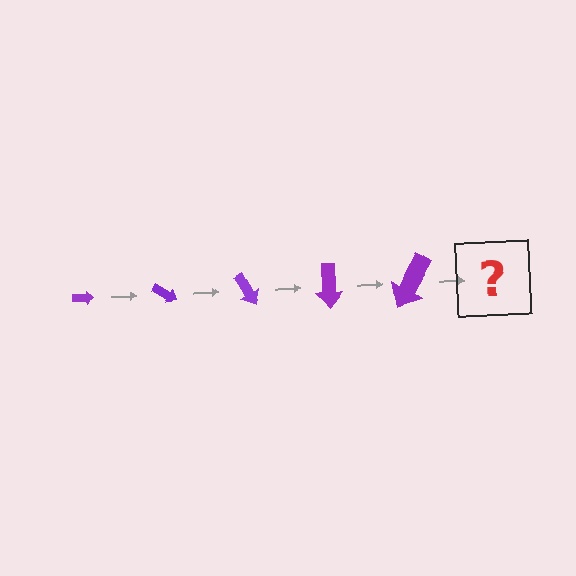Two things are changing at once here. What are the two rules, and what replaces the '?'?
The two rules are that the arrow grows larger each step and it rotates 30 degrees each step. The '?' should be an arrow, larger than the previous one and rotated 150 degrees from the start.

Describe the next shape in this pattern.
It should be an arrow, larger than the previous one and rotated 150 degrees from the start.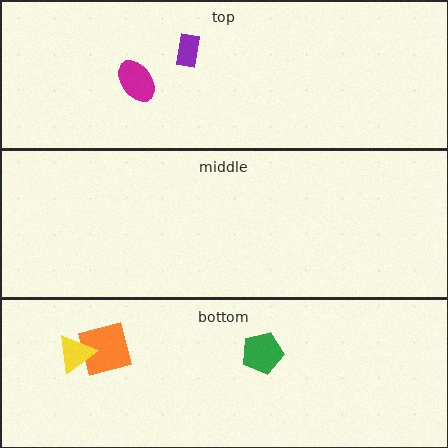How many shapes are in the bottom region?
3.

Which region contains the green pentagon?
The bottom region.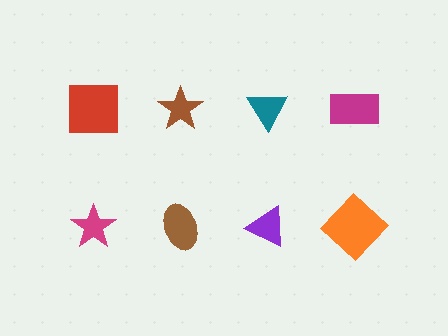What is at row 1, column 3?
A teal triangle.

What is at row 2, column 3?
A purple triangle.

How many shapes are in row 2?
4 shapes.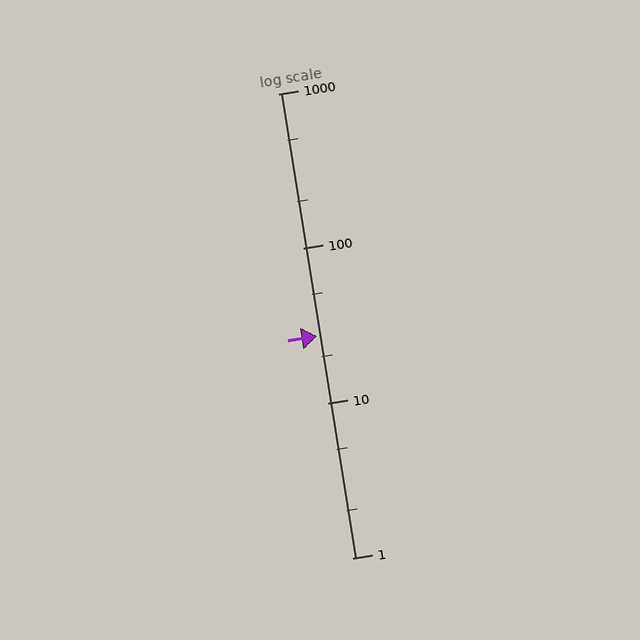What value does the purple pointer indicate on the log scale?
The pointer indicates approximately 27.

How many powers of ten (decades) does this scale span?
The scale spans 3 decades, from 1 to 1000.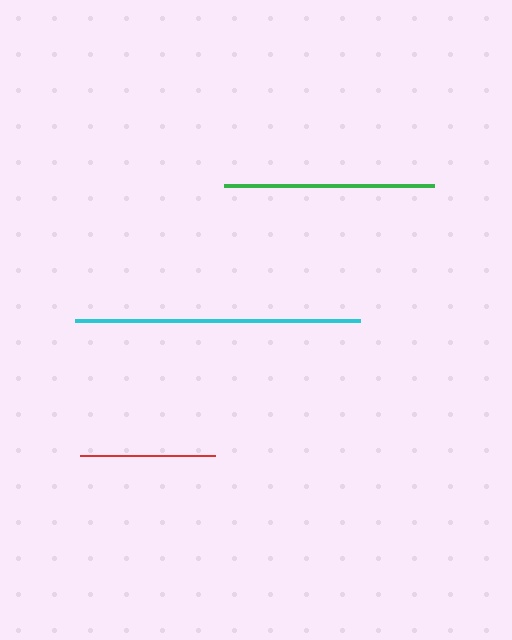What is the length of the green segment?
The green segment is approximately 210 pixels long.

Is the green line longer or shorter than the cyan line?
The cyan line is longer than the green line.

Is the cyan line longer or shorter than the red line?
The cyan line is longer than the red line.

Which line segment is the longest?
The cyan line is the longest at approximately 285 pixels.